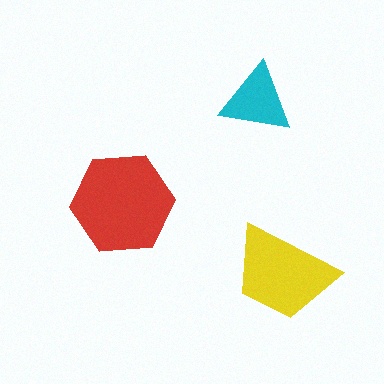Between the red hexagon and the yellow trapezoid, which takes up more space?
The red hexagon.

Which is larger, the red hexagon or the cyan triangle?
The red hexagon.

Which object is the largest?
The red hexagon.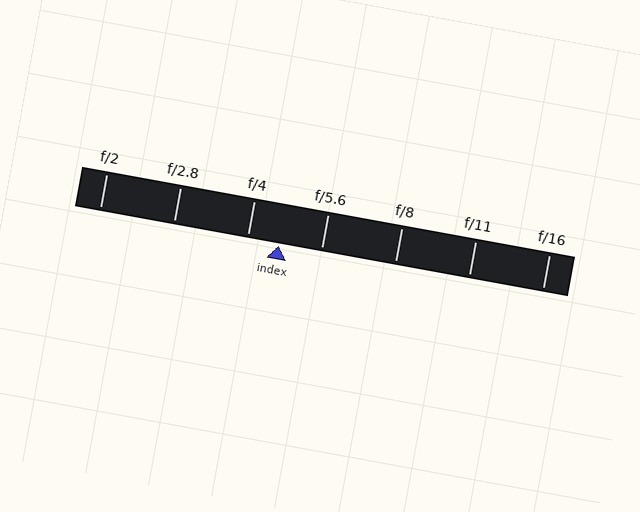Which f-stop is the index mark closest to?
The index mark is closest to f/4.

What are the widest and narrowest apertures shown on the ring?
The widest aperture shown is f/2 and the narrowest is f/16.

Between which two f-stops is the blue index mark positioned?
The index mark is between f/4 and f/5.6.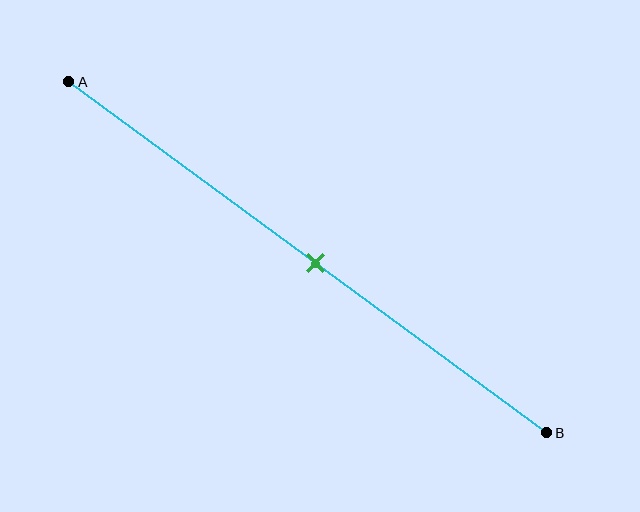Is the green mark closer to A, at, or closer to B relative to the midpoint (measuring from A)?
The green mark is approximately at the midpoint of segment AB.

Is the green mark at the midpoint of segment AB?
Yes, the mark is approximately at the midpoint.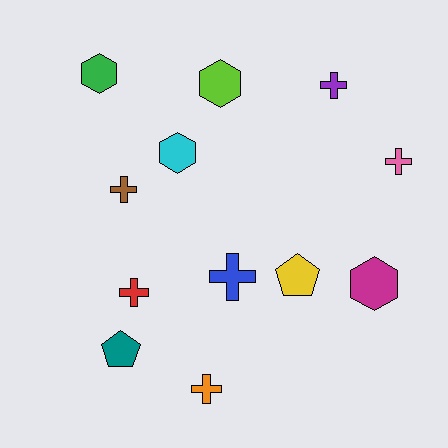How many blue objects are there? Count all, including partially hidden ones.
There is 1 blue object.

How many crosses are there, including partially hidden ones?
There are 6 crosses.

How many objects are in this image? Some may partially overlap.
There are 12 objects.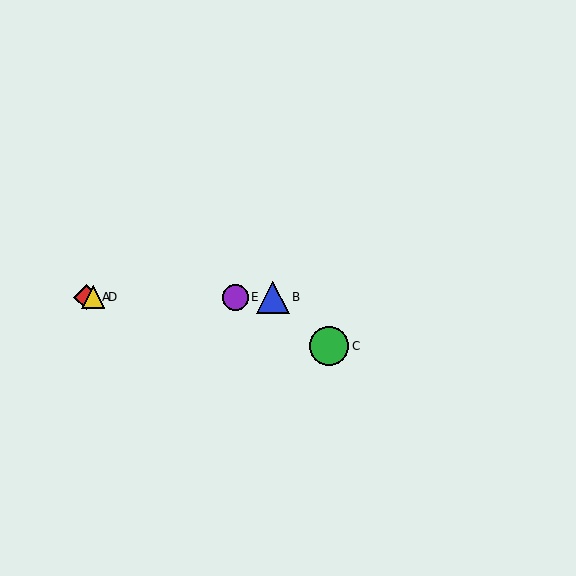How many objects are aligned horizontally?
4 objects (A, B, D, E) are aligned horizontally.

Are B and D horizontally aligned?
Yes, both are at y≈297.